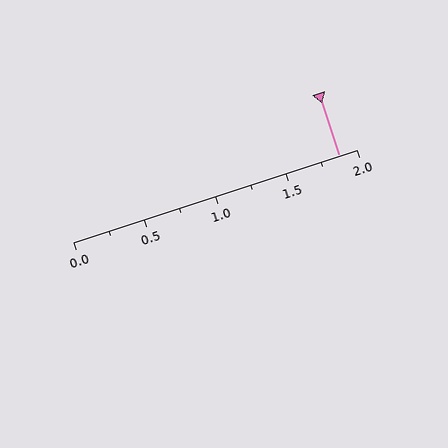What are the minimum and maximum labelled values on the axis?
The axis runs from 0.0 to 2.0.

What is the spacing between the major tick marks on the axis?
The major ticks are spaced 0.5 apart.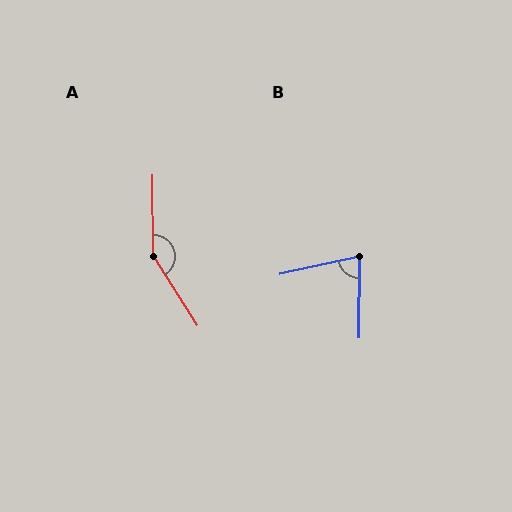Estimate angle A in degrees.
Approximately 148 degrees.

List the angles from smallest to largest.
B (77°), A (148°).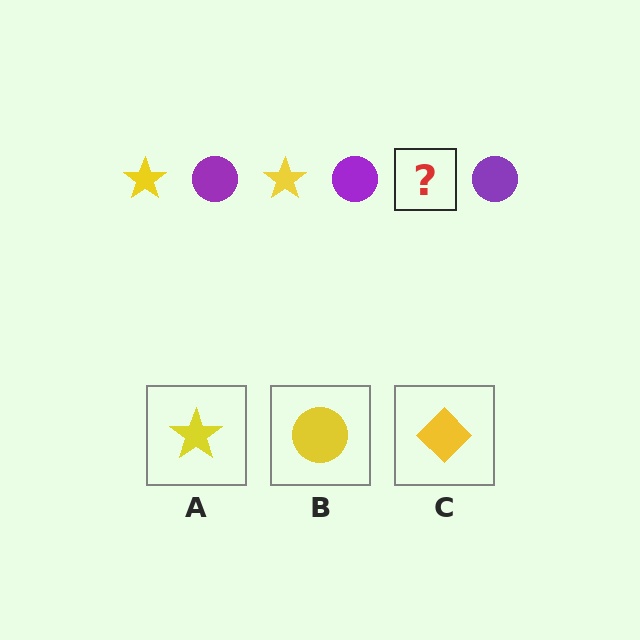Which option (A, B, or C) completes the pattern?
A.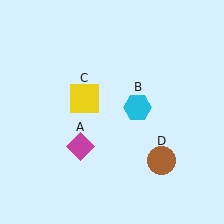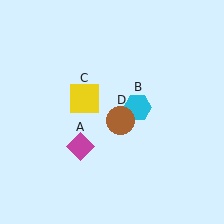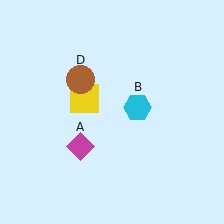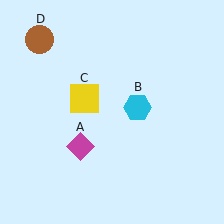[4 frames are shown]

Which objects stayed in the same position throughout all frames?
Magenta diamond (object A) and cyan hexagon (object B) and yellow square (object C) remained stationary.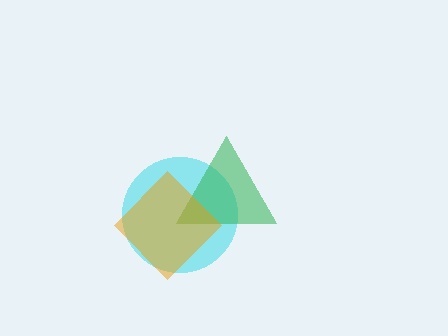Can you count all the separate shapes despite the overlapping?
Yes, there are 3 separate shapes.